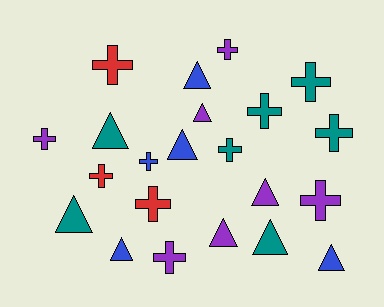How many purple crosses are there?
There are 4 purple crosses.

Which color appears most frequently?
Purple, with 7 objects.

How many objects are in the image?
There are 22 objects.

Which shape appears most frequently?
Cross, with 12 objects.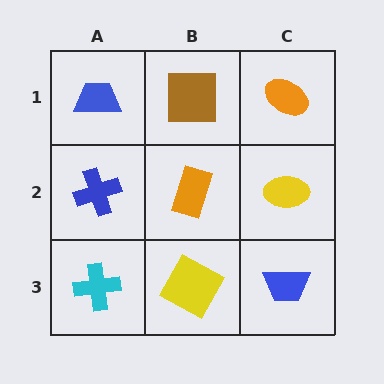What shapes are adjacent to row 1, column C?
A yellow ellipse (row 2, column C), a brown square (row 1, column B).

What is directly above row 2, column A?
A blue trapezoid.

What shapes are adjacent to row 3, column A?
A blue cross (row 2, column A), a yellow square (row 3, column B).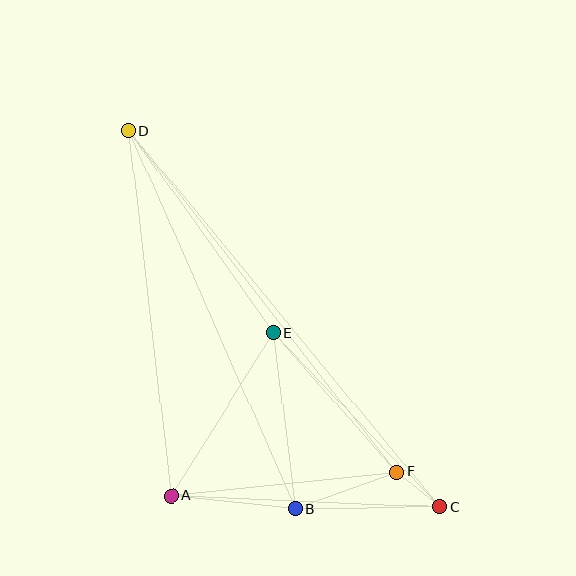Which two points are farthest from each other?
Points C and D are farthest from each other.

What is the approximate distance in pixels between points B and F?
The distance between B and F is approximately 108 pixels.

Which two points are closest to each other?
Points C and F are closest to each other.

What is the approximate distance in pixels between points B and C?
The distance between B and C is approximately 144 pixels.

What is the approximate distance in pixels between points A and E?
The distance between A and E is approximately 192 pixels.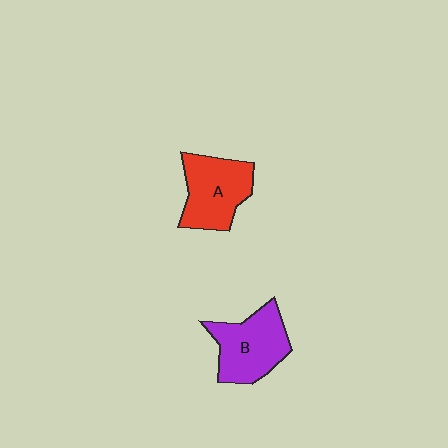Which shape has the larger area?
Shape B (purple).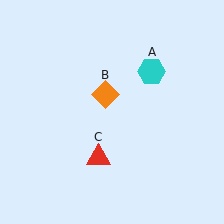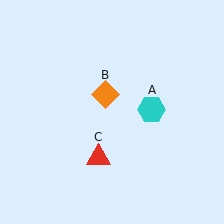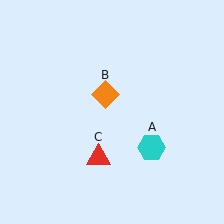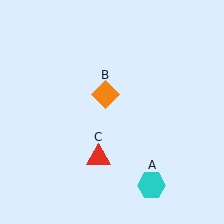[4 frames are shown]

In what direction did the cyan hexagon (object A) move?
The cyan hexagon (object A) moved down.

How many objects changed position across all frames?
1 object changed position: cyan hexagon (object A).